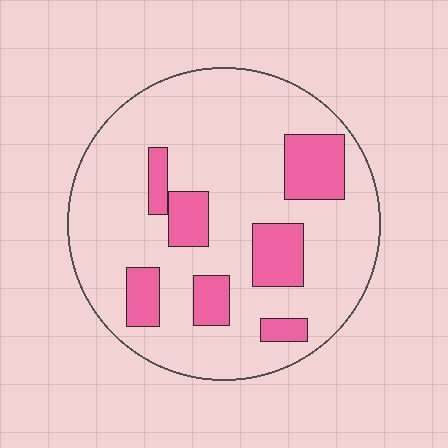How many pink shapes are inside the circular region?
7.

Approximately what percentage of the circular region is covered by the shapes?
Approximately 20%.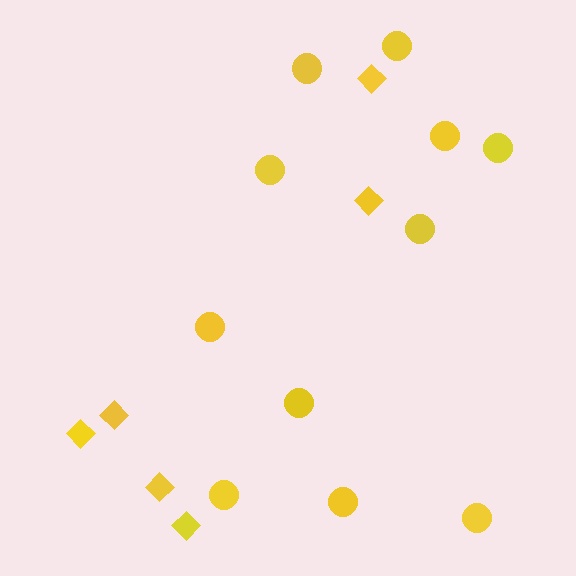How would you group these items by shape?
There are 2 groups: one group of circles (11) and one group of diamonds (6).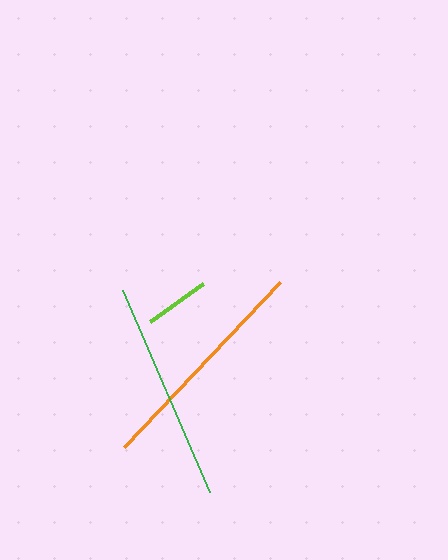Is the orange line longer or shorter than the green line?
The orange line is longer than the green line.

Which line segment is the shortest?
The lime line is the shortest at approximately 65 pixels.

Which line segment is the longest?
The orange line is the longest at approximately 226 pixels.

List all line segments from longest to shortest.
From longest to shortest: orange, green, lime.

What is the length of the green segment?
The green segment is approximately 219 pixels long.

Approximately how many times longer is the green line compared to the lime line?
The green line is approximately 3.4 times the length of the lime line.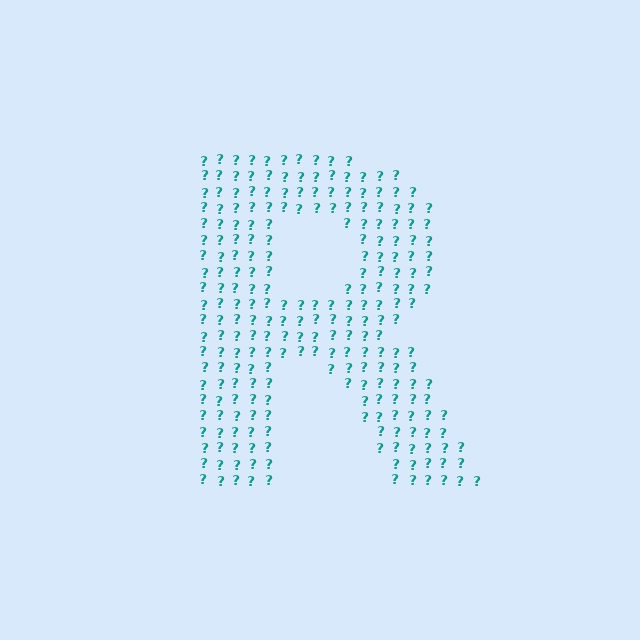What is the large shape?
The large shape is the letter R.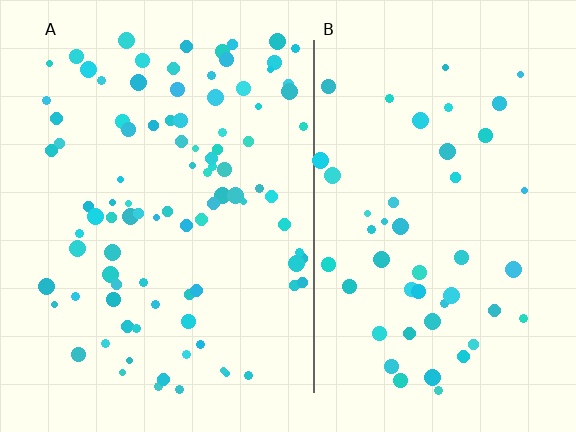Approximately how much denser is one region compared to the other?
Approximately 2.0× — region A over region B.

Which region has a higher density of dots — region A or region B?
A (the left).